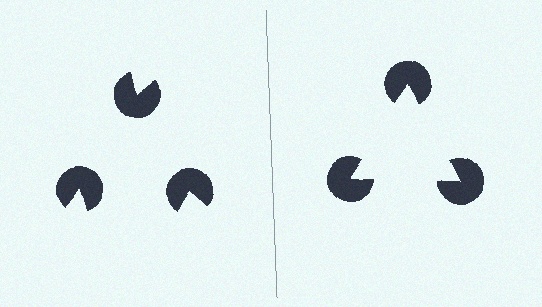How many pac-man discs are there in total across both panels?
6 — 3 on each side.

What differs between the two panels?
The pac-man discs are positioned identically on both sides; only the wedge orientations differ. On the right they align to a triangle; on the left they are misaligned.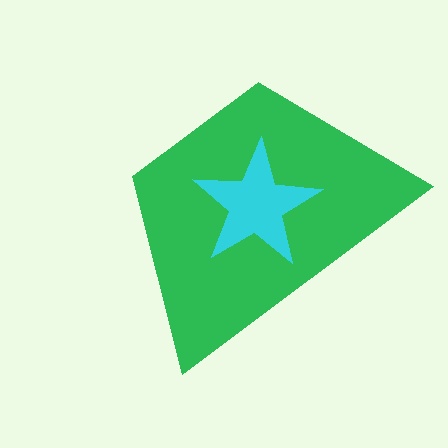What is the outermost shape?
The green trapezoid.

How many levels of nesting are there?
2.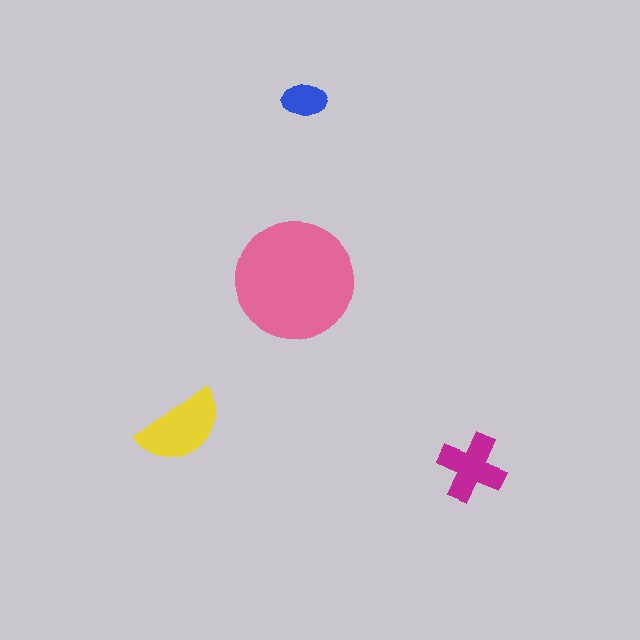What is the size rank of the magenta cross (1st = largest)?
3rd.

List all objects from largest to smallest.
The pink circle, the yellow semicircle, the magenta cross, the blue ellipse.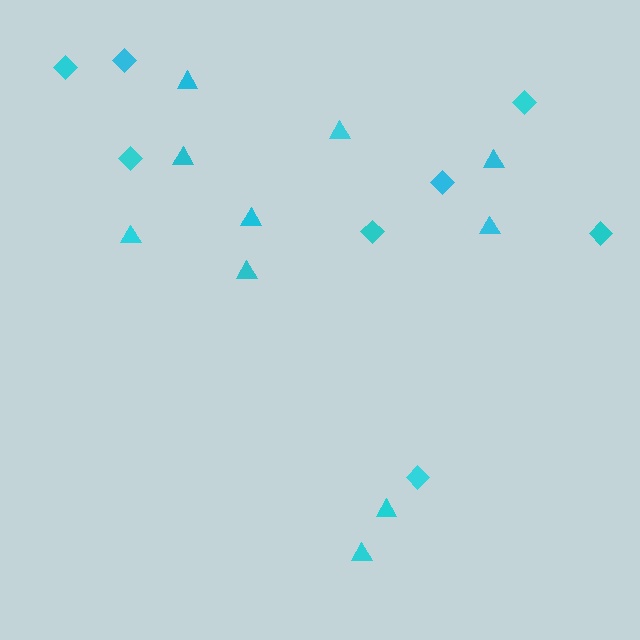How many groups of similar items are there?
There are 2 groups: one group of triangles (10) and one group of diamonds (8).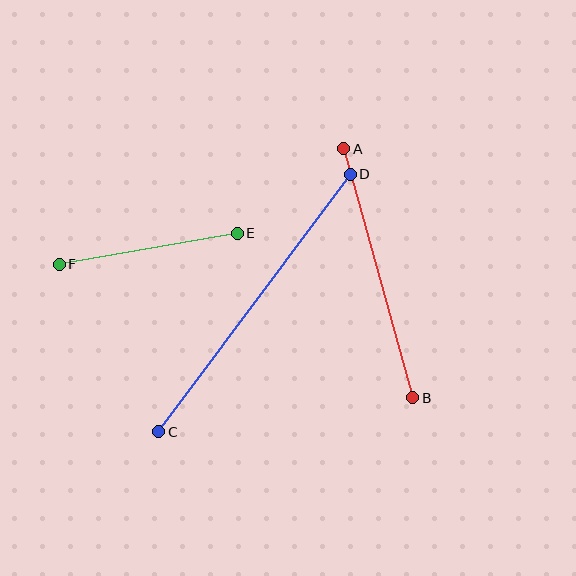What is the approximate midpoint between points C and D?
The midpoint is at approximately (254, 303) pixels.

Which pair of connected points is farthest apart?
Points C and D are farthest apart.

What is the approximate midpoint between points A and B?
The midpoint is at approximately (378, 273) pixels.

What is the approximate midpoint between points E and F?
The midpoint is at approximately (148, 249) pixels.